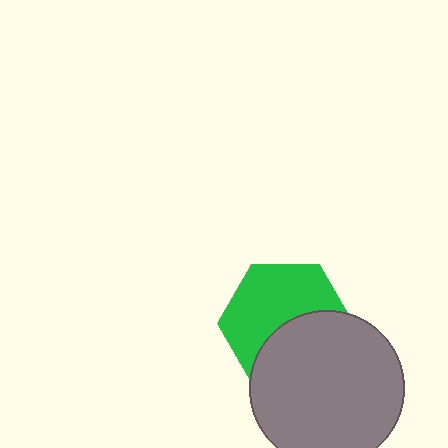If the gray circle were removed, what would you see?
You would see the complete green hexagon.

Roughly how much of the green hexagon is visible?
About half of it is visible (roughly 57%).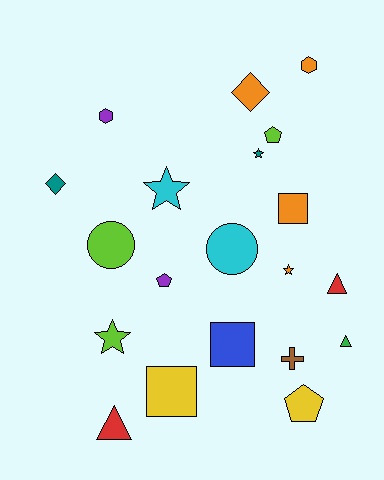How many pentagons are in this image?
There are 3 pentagons.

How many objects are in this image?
There are 20 objects.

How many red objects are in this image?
There are 2 red objects.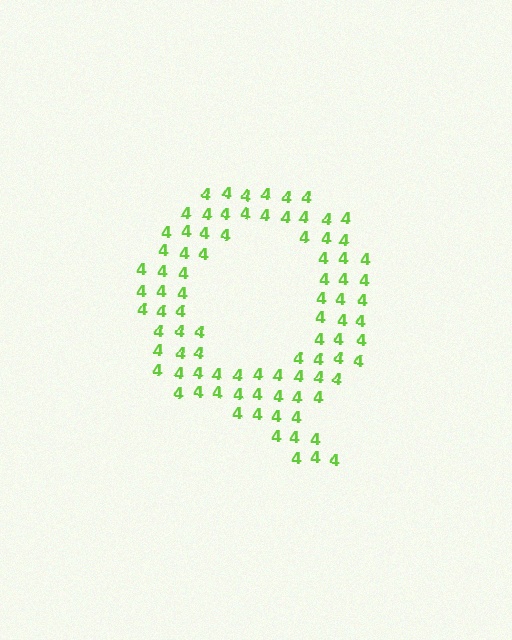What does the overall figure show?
The overall figure shows the letter Q.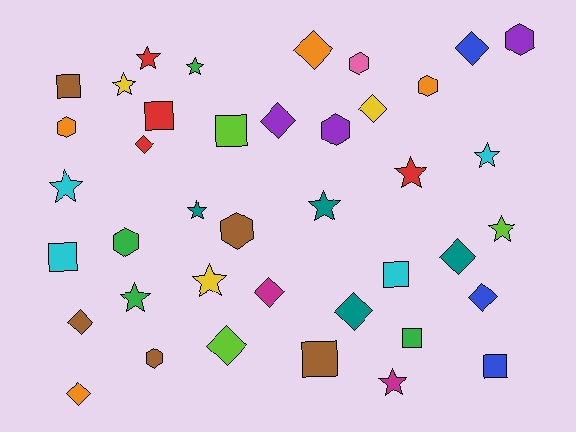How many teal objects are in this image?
There are 4 teal objects.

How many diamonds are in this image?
There are 12 diamonds.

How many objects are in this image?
There are 40 objects.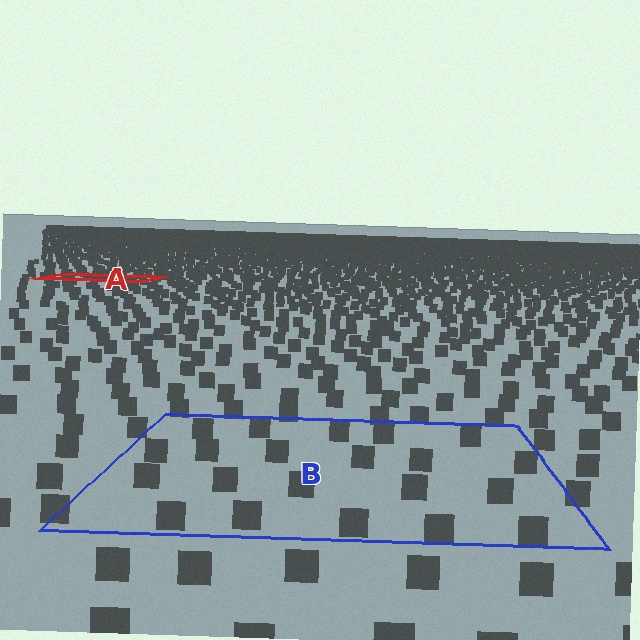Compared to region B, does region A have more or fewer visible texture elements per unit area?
Region A has more texture elements per unit area — they are packed more densely because it is farther away.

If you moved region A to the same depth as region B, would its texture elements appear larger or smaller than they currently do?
They would appear larger. At a closer depth, the same texture elements are projected at a bigger on-screen size.